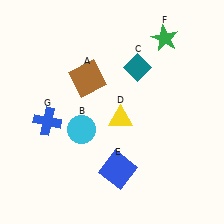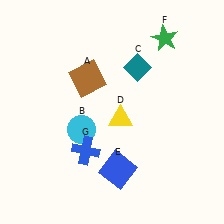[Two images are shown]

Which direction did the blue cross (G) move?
The blue cross (G) moved right.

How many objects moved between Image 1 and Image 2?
1 object moved between the two images.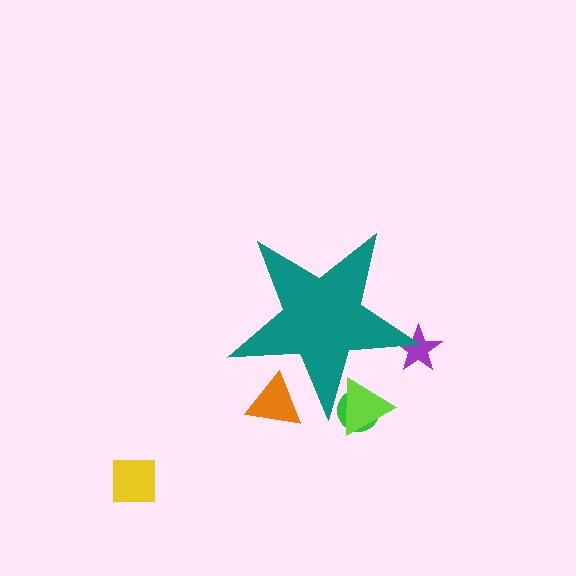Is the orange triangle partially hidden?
Yes, the orange triangle is partially hidden behind the teal star.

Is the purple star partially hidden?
Yes, the purple star is partially hidden behind the teal star.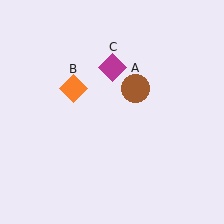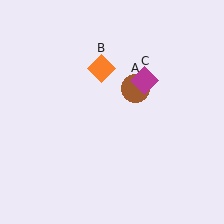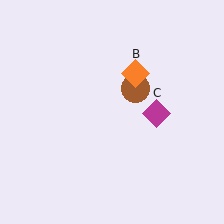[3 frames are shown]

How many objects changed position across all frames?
2 objects changed position: orange diamond (object B), magenta diamond (object C).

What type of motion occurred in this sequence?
The orange diamond (object B), magenta diamond (object C) rotated clockwise around the center of the scene.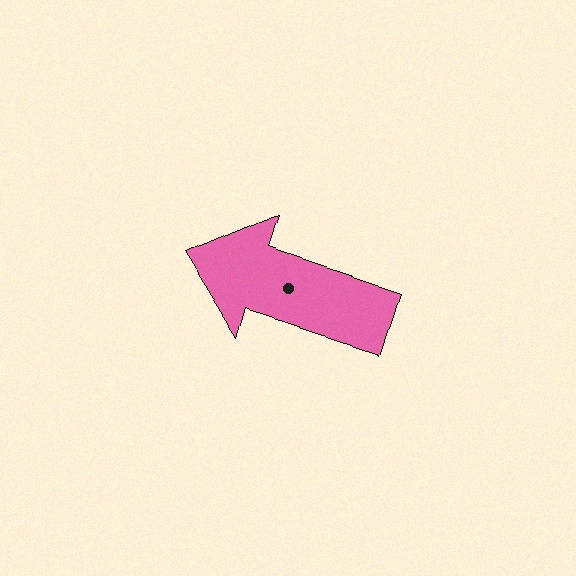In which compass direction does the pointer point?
West.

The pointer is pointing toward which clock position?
Roughly 10 o'clock.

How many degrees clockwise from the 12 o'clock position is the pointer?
Approximately 288 degrees.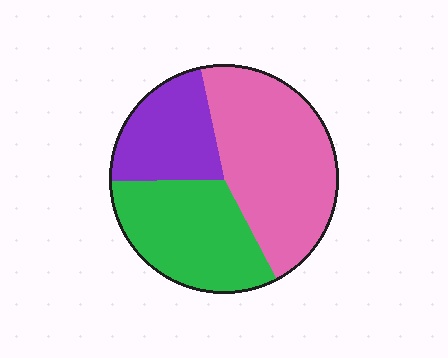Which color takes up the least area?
Purple, at roughly 20%.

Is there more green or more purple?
Green.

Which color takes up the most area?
Pink, at roughly 45%.